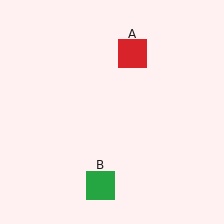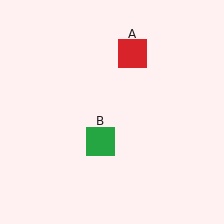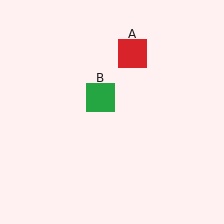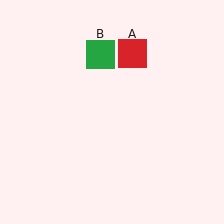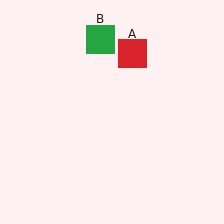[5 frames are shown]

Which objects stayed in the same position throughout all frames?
Red square (object A) remained stationary.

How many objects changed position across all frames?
1 object changed position: green square (object B).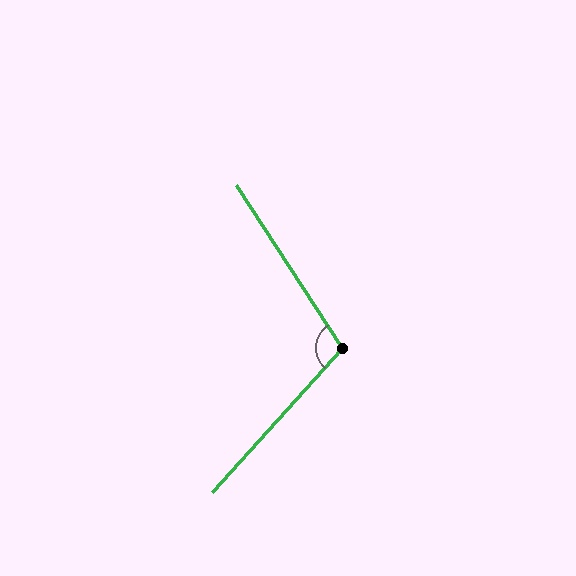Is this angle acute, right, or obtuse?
It is obtuse.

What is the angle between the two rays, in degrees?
Approximately 105 degrees.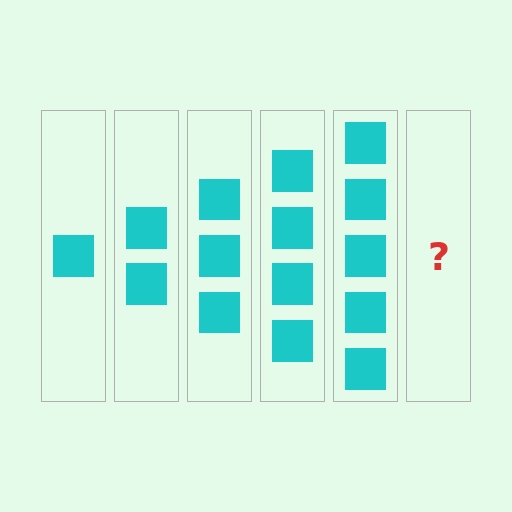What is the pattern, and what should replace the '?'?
The pattern is that each step adds one more square. The '?' should be 6 squares.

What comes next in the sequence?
The next element should be 6 squares.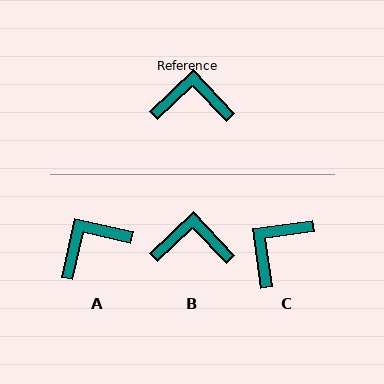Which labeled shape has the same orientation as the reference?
B.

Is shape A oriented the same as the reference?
No, it is off by about 34 degrees.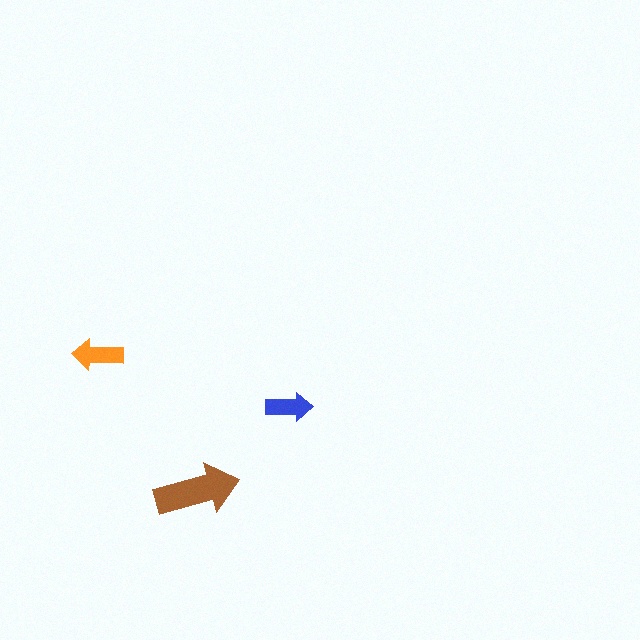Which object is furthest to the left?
The orange arrow is leftmost.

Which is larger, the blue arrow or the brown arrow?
The brown one.